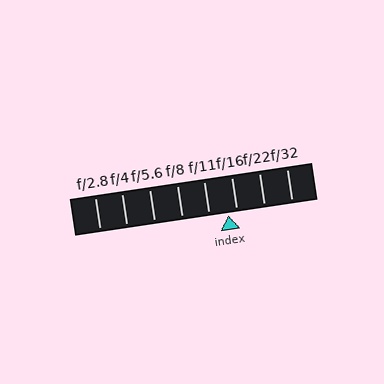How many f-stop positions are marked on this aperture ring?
There are 8 f-stop positions marked.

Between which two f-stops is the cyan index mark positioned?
The index mark is between f/11 and f/16.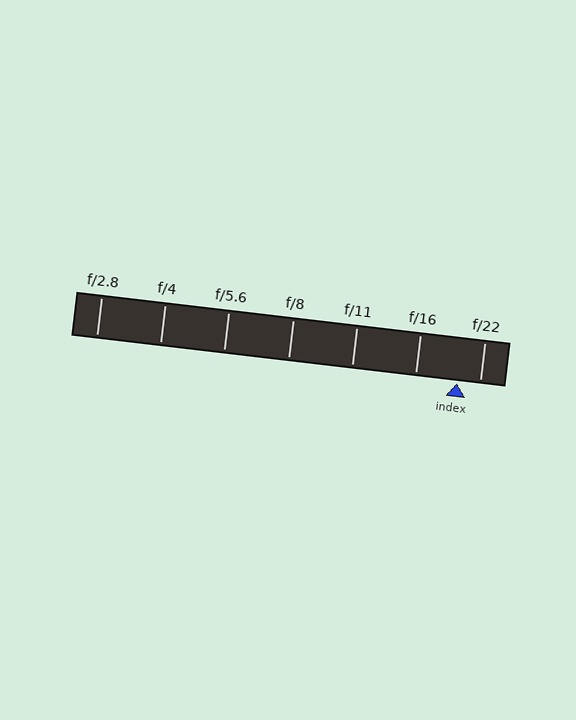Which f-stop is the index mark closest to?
The index mark is closest to f/22.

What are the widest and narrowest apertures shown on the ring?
The widest aperture shown is f/2.8 and the narrowest is f/22.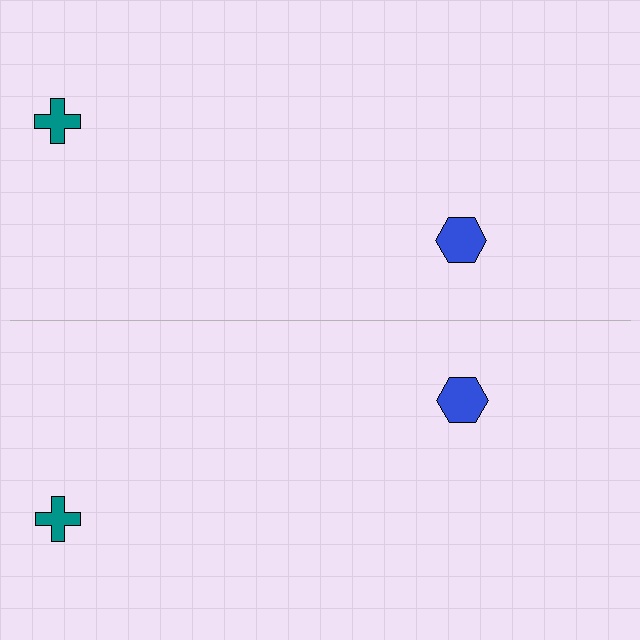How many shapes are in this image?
There are 4 shapes in this image.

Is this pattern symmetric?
Yes, this pattern has bilateral (reflection) symmetry.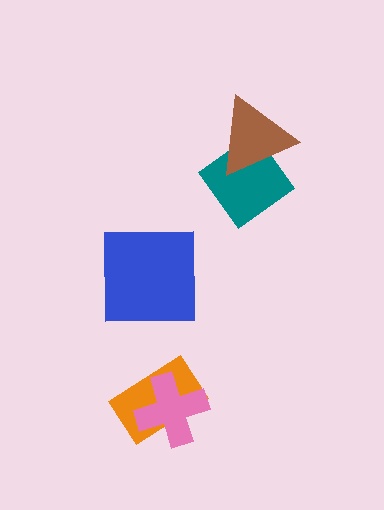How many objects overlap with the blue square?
0 objects overlap with the blue square.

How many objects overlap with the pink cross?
1 object overlaps with the pink cross.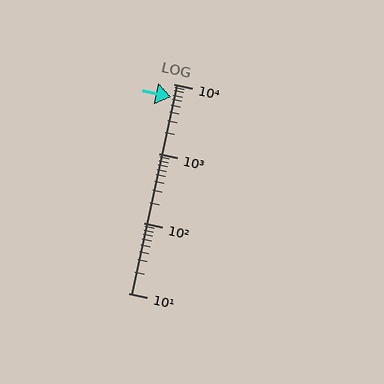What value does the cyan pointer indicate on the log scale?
The pointer indicates approximately 6400.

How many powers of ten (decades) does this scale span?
The scale spans 3 decades, from 10 to 10000.